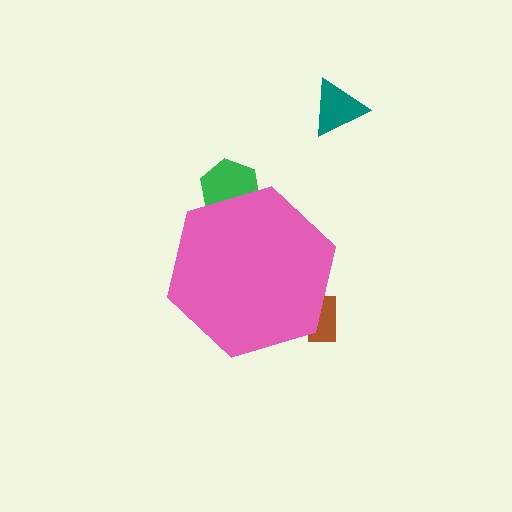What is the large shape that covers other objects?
A pink hexagon.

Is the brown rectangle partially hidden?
Yes, the brown rectangle is partially hidden behind the pink hexagon.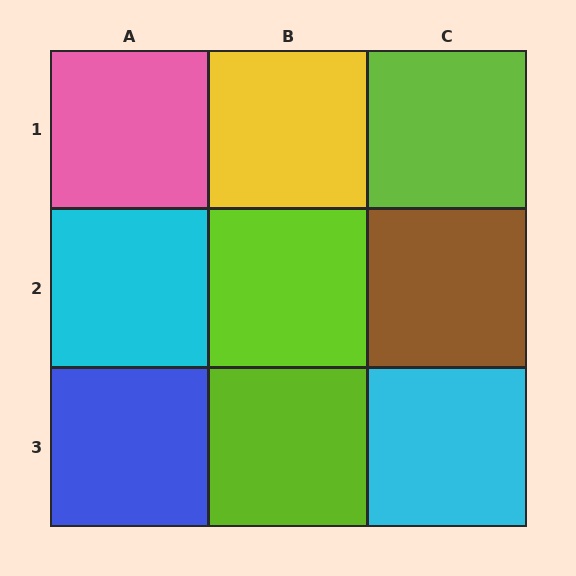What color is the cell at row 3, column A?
Blue.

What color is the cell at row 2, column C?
Brown.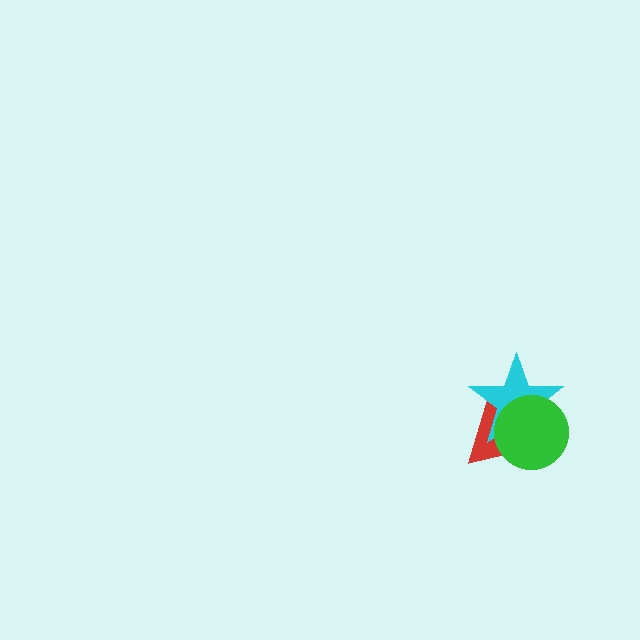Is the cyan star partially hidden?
Yes, it is partially covered by another shape.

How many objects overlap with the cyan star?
2 objects overlap with the cyan star.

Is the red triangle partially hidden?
Yes, it is partially covered by another shape.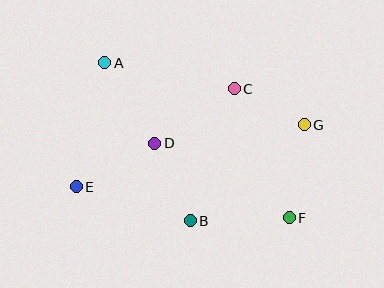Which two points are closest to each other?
Points C and G are closest to each other.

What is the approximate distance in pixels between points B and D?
The distance between B and D is approximately 85 pixels.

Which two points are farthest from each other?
Points A and F are farthest from each other.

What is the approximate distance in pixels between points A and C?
The distance between A and C is approximately 132 pixels.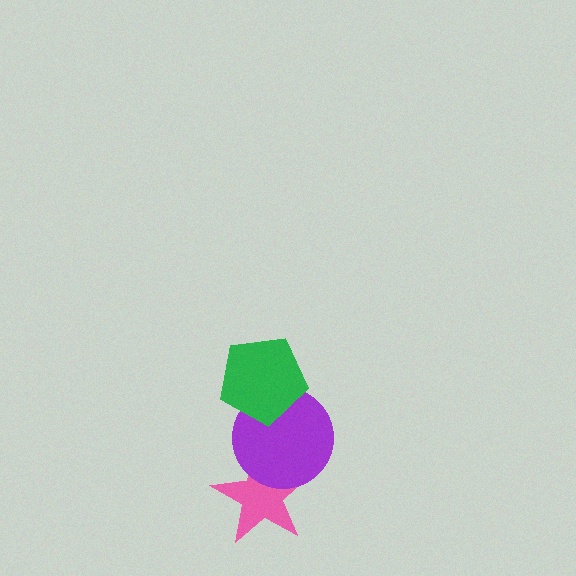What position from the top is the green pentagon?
The green pentagon is 1st from the top.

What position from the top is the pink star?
The pink star is 3rd from the top.